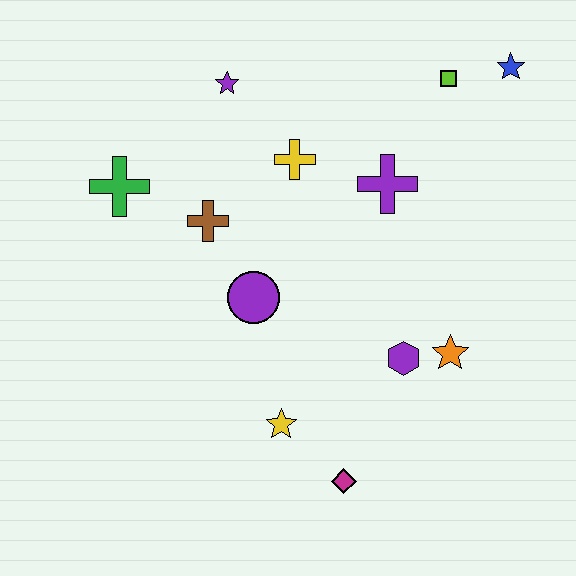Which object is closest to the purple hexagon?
The orange star is closest to the purple hexagon.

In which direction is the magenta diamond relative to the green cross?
The magenta diamond is below the green cross.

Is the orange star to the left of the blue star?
Yes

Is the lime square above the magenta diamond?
Yes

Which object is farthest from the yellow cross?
The magenta diamond is farthest from the yellow cross.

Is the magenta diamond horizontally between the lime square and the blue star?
No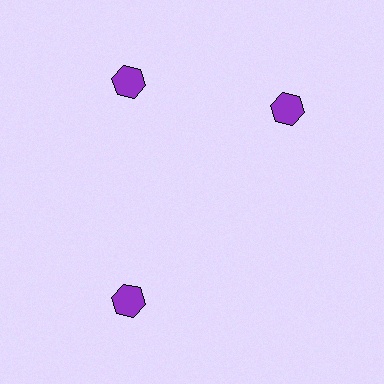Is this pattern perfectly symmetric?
No. The 3 purple hexagons are arranged in a ring, but one element near the 3 o'clock position is rotated out of alignment along the ring, breaking the 3-fold rotational symmetry.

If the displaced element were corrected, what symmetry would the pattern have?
It would have 3-fold rotational symmetry — the pattern would map onto itself every 120 degrees.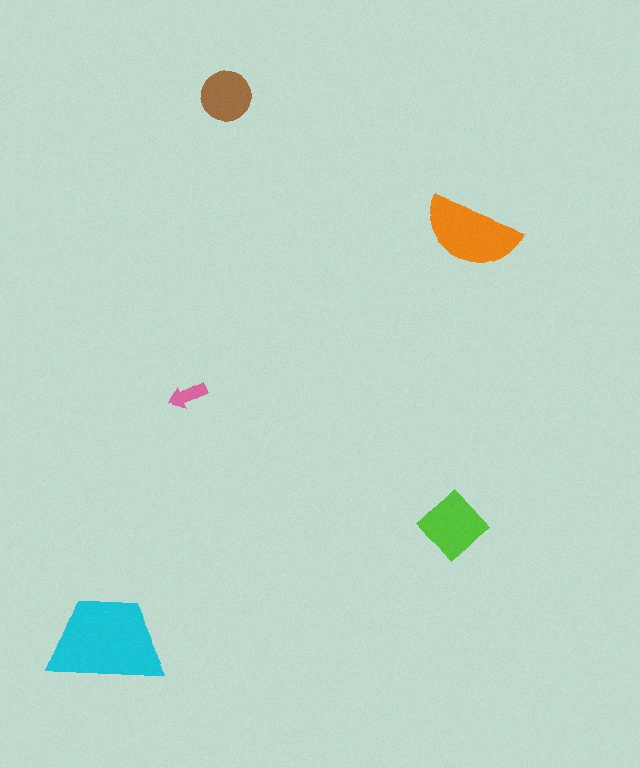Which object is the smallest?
The pink arrow.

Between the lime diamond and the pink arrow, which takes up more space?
The lime diamond.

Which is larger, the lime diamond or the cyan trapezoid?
The cyan trapezoid.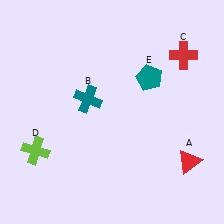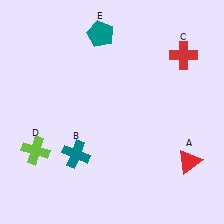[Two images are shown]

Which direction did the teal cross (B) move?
The teal cross (B) moved down.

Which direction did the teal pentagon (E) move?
The teal pentagon (E) moved left.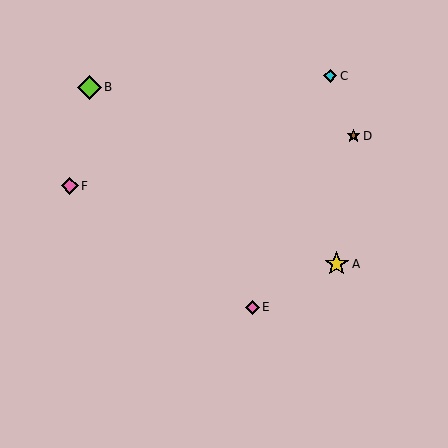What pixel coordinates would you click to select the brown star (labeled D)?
Click at (353, 136) to select the brown star D.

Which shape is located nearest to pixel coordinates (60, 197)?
The pink diamond (labeled F) at (70, 186) is nearest to that location.